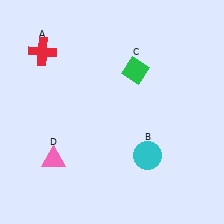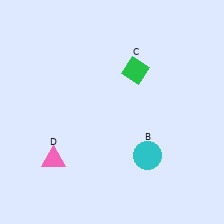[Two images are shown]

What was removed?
The red cross (A) was removed in Image 2.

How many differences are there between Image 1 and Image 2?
There is 1 difference between the two images.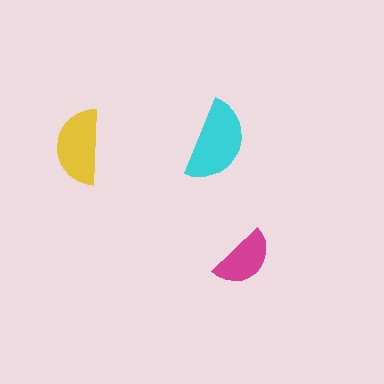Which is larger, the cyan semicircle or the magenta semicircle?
The cyan one.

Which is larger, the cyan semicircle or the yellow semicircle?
The cyan one.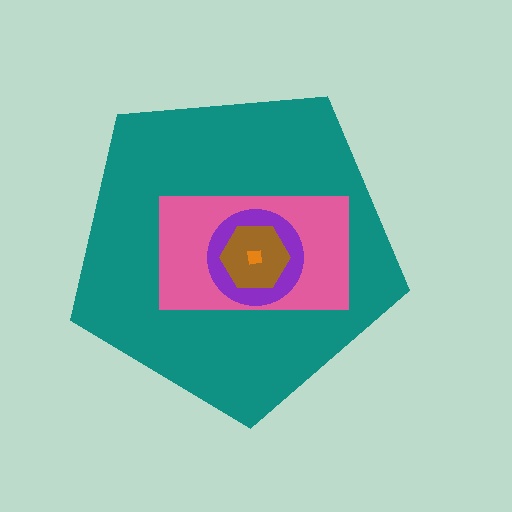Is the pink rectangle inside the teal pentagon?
Yes.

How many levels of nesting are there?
5.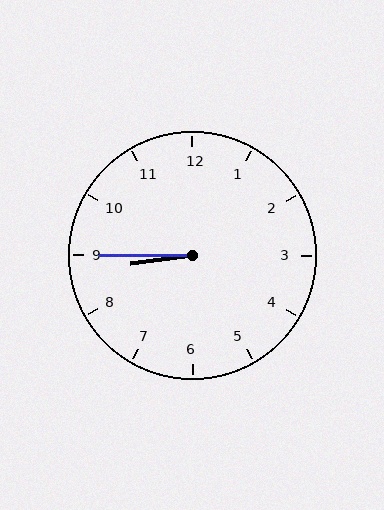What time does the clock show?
8:45.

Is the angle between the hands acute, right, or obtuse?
It is acute.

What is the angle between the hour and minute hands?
Approximately 8 degrees.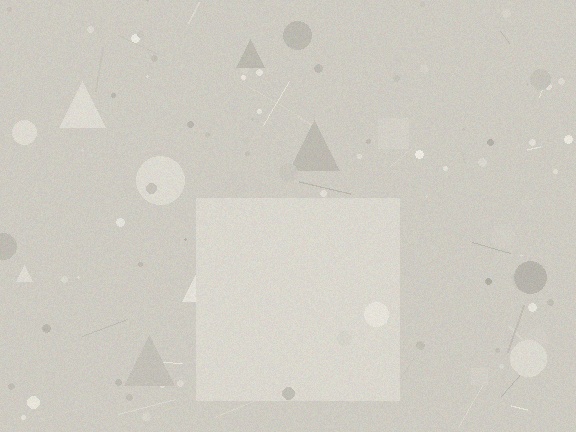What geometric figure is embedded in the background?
A square is embedded in the background.